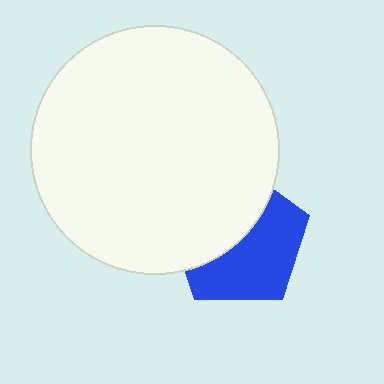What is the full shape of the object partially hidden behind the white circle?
The partially hidden object is a blue pentagon.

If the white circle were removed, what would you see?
You would see the complete blue pentagon.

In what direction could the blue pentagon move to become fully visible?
The blue pentagon could move toward the lower-right. That would shift it out from behind the white circle entirely.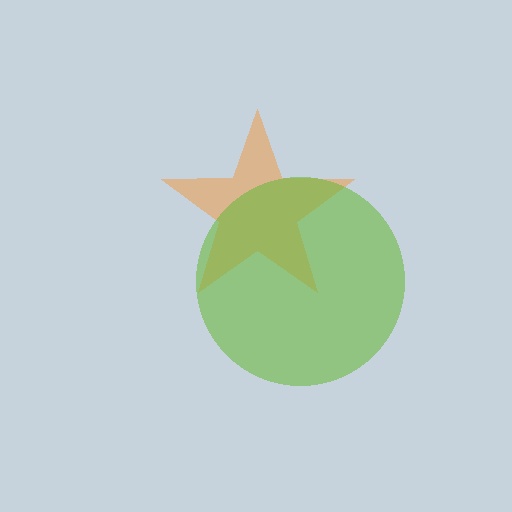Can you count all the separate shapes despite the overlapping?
Yes, there are 2 separate shapes.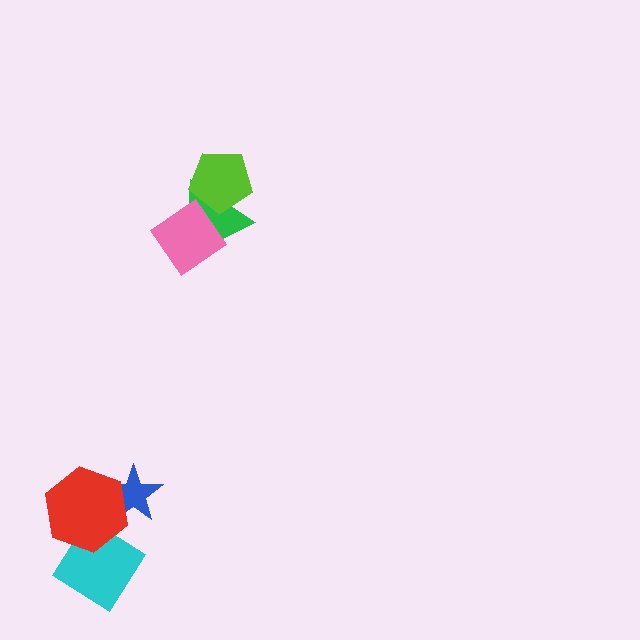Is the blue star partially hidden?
Yes, it is partially covered by another shape.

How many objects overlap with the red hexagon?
2 objects overlap with the red hexagon.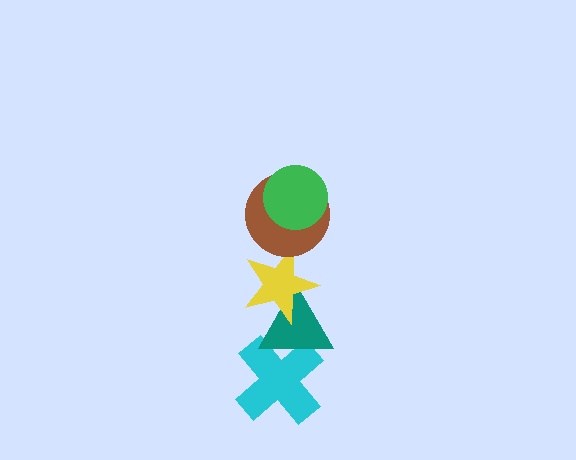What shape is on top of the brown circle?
The green circle is on top of the brown circle.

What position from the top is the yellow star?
The yellow star is 3rd from the top.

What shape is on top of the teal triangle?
The yellow star is on top of the teal triangle.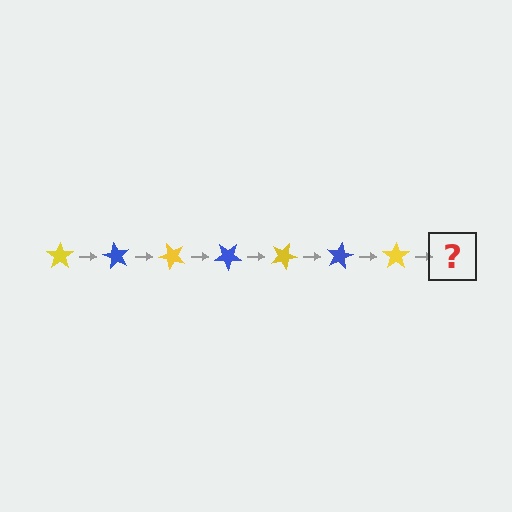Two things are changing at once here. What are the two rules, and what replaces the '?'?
The two rules are that it rotates 60 degrees each step and the color cycles through yellow and blue. The '?' should be a blue star, rotated 420 degrees from the start.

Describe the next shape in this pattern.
It should be a blue star, rotated 420 degrees from the start.